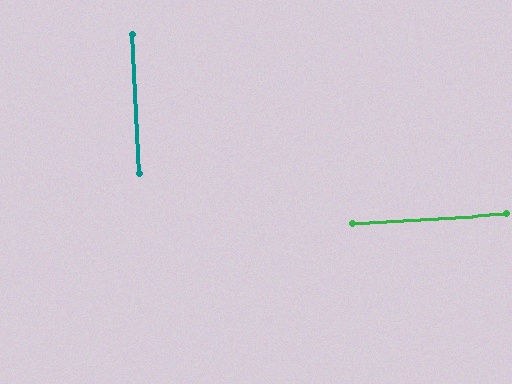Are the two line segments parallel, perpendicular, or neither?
Perpendicular — they meet at approximately 89°.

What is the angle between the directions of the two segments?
Approximately 89 degrees.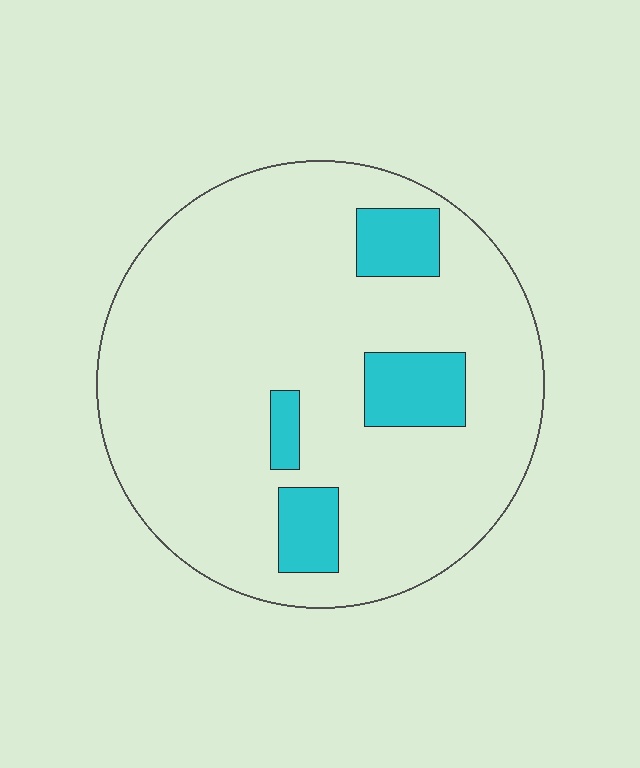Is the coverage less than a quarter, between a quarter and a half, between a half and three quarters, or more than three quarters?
Less than a quarter.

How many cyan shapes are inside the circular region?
4.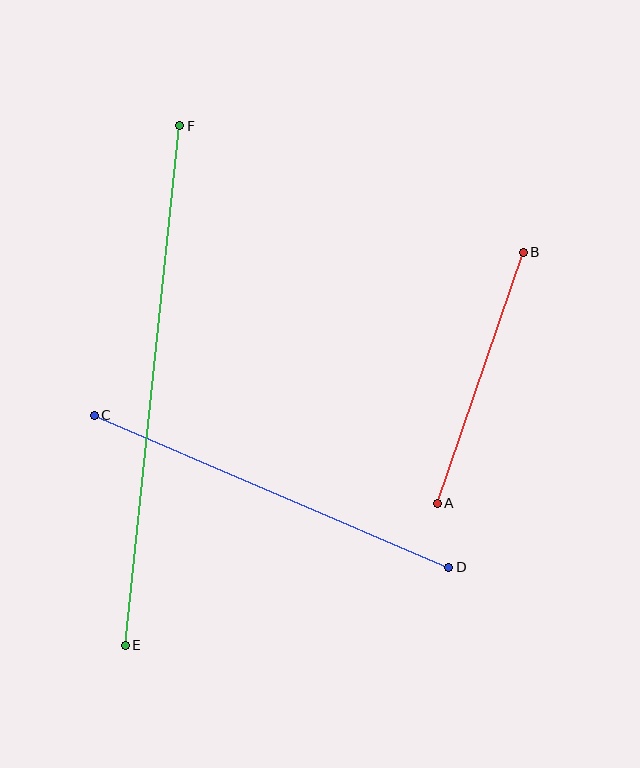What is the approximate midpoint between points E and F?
The midpoint is at approximately (152, 386) pixels.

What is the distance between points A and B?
The distance is approximately 266 pixels.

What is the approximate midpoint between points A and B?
The midpoint is at approximately (480, 378) pixels.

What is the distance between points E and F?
The distance is approximately 523 pixels.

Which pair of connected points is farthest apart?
Points E and F are farthest apart.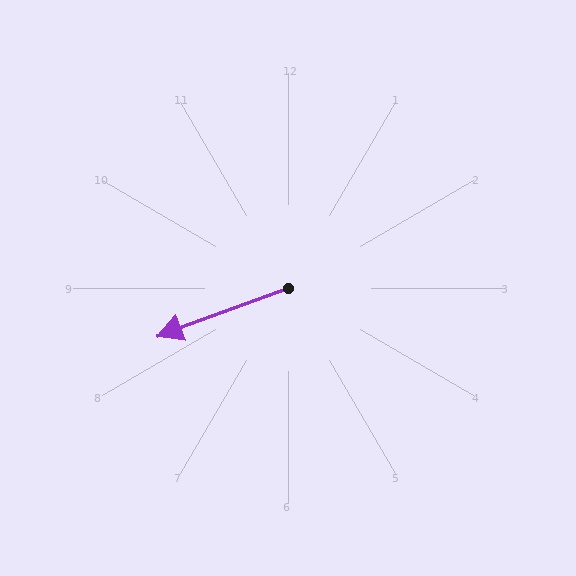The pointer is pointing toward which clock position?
Roughly 8 o'clock.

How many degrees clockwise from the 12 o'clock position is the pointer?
Approximately 250 degrees.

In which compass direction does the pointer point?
West.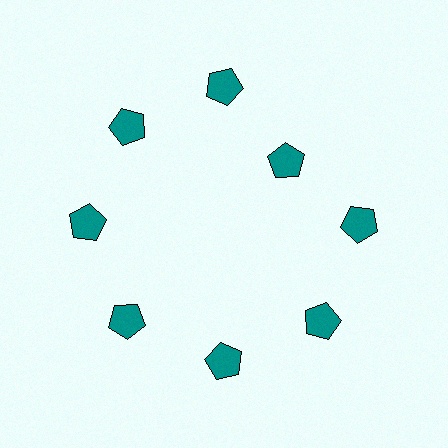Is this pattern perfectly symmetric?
No. The 8 teal pentagons are arranged in a ring, but one element near the 2 o'clock position is pulled inward toward the center, breaking the 8-fold rotational symmetry.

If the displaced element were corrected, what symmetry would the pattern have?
It would have 8-fold rotational symmetry — the pattern would map onto itself every 45 degrees.